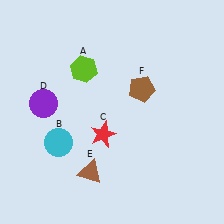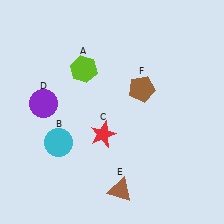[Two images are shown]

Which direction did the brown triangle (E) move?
The brown triangle (E) moved right.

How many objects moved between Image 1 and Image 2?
1 object moved between the two images.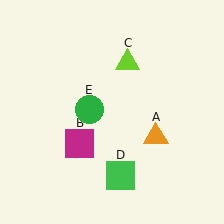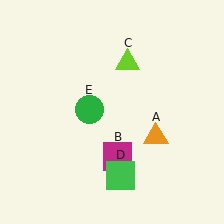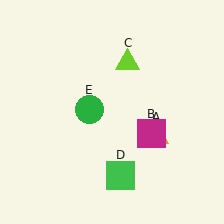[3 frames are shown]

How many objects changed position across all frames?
1 object changed position: magenta square (object B).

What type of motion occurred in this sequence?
The magenta square (object B) rotated counterclockwise around the center of the scene.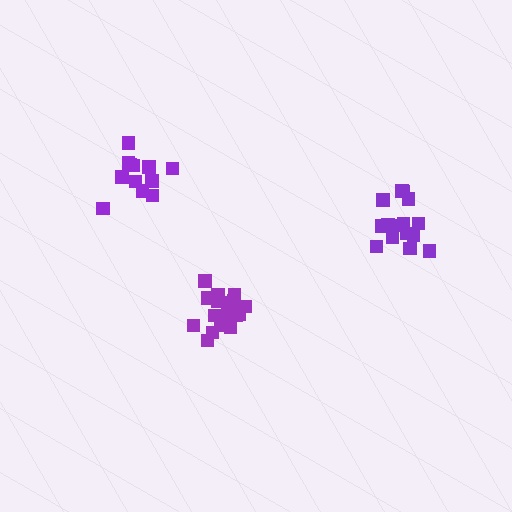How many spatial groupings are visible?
There are 3 spatial groupings.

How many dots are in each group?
Group 1: 15 dots, Group 2: 12 dots, Group 3: 18 dots (45 total).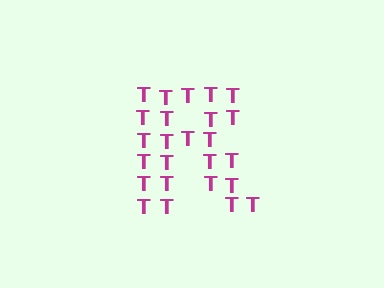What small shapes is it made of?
It is made of small letter T's.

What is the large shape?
The large shape is the letter R.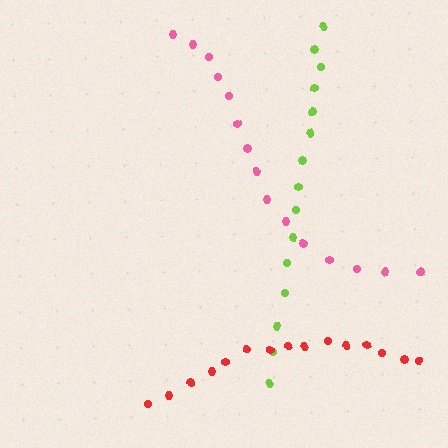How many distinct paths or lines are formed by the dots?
There are 3 distinct paths.